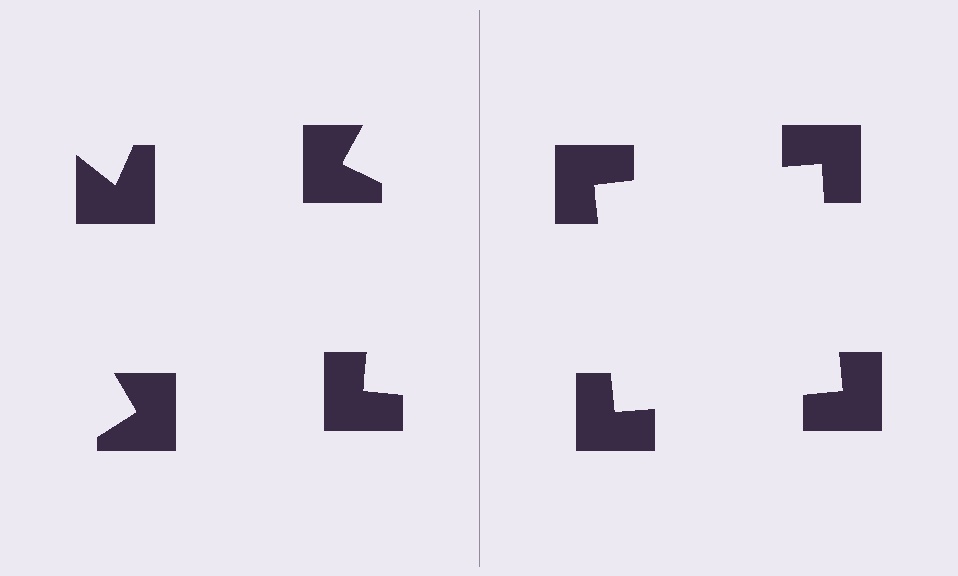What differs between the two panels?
The notched squares are positioned identically on both sides; only the wedge orientations differ. On the right they align to a square; on the left they are misaligned.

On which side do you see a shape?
An illusory square appears on the right side. On the left side the wedge cuts are rotated, so no coherent shape forms.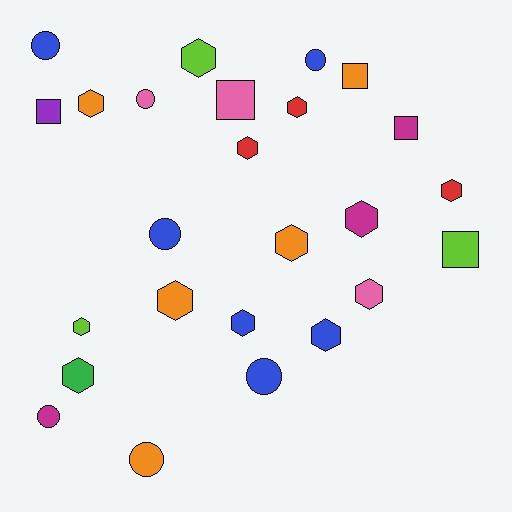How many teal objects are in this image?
There are no teal objects.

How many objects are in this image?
There are 25 objects.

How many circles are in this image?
There are 7 circles.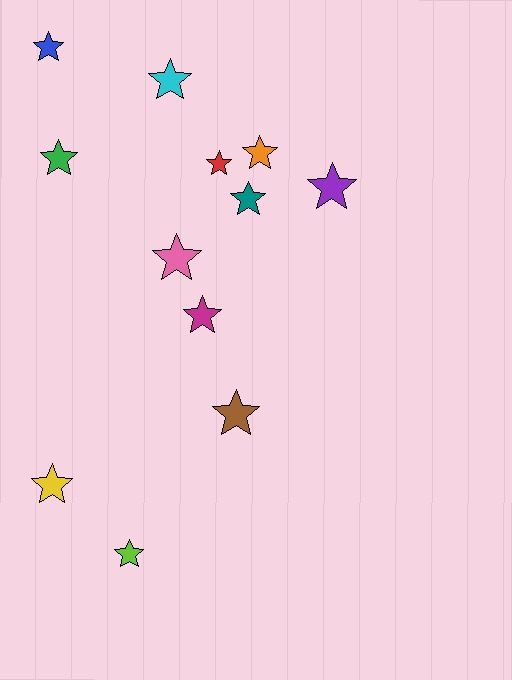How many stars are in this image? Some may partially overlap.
There are 12 stars.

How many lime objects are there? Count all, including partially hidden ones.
There is 1 lime object.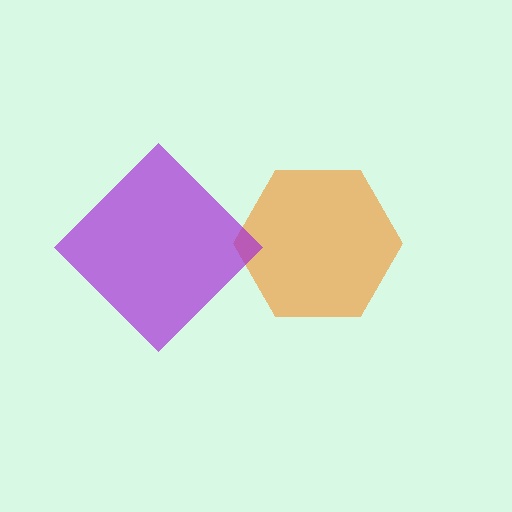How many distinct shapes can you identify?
There are 2 distinct shapes: an orange hexagon, a purple diamond.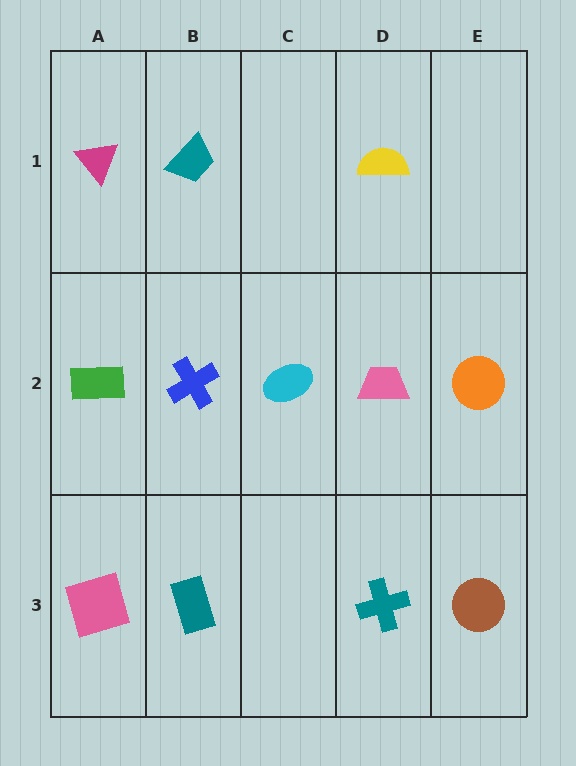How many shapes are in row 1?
3 shapes.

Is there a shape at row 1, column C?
No, that cell is empty.